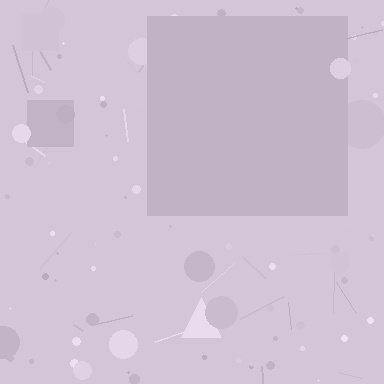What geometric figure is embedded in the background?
A square is embedded in the background.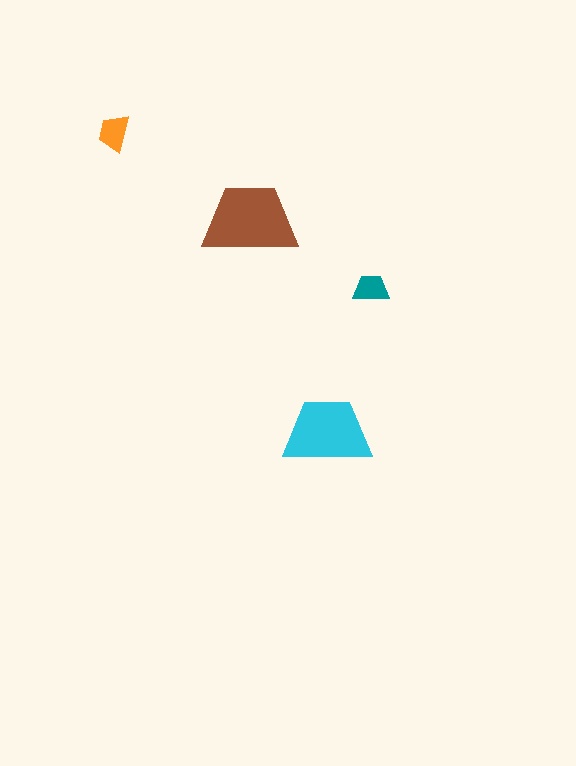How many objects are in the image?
There are 4 objects in the image.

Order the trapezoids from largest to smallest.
the brown one, the cyan one, the orange one, the teal one.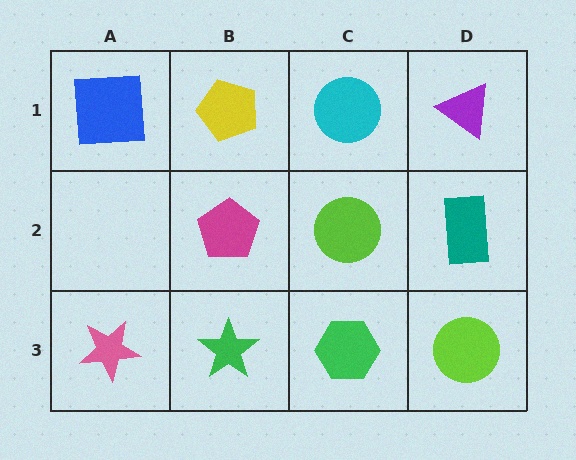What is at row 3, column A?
A pink star.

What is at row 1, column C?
A cyan circle.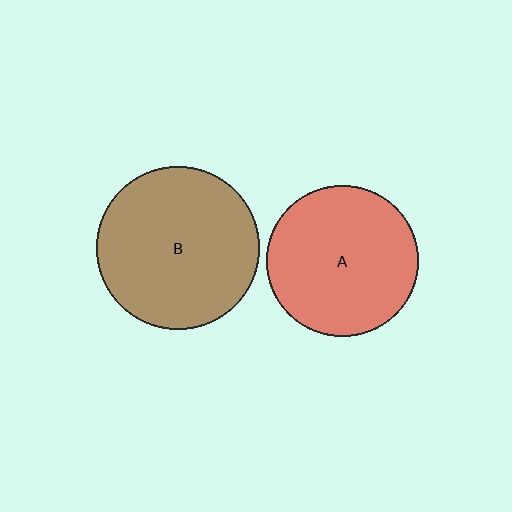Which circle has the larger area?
Circle B (brown).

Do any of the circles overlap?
No, none of the circles overlap.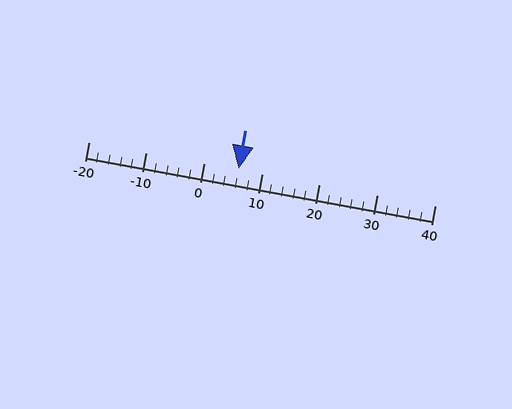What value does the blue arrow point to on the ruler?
The blue arrow points to approximately 6.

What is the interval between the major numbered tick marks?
The major tick marks are spaced 10 units apart.